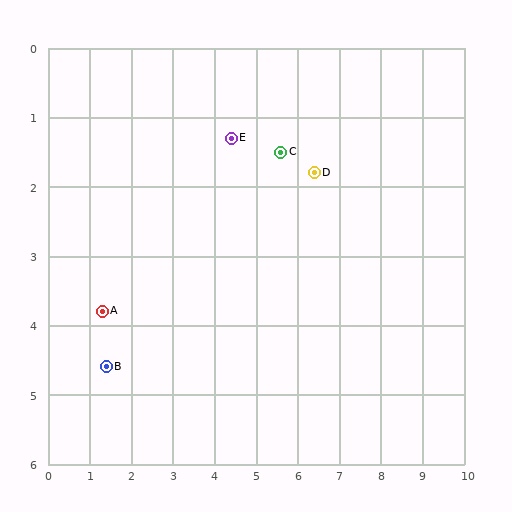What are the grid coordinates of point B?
Point B is at approximately (1.4, 4.6).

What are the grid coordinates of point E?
Point E is at approximately (4.4, 1.3).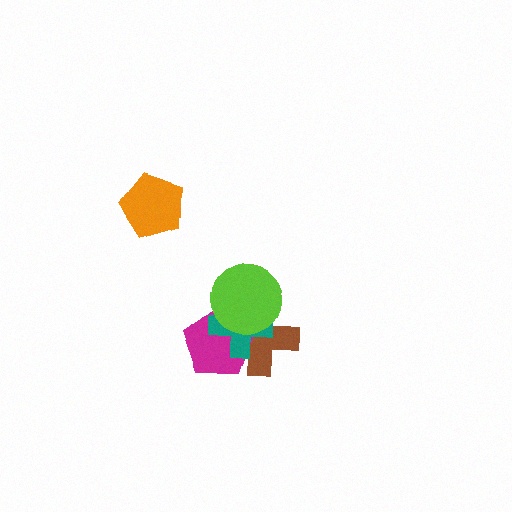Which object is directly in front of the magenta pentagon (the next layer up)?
The teal cross is directly in front of the magenta pentagon.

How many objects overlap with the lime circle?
3 objects overlap with the lime circle.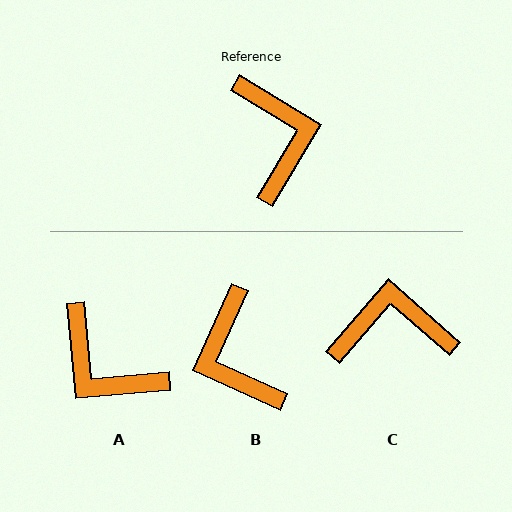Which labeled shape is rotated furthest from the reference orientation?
B, about 173 degrees away.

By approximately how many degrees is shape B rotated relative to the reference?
Approximately 173 degrees clockwise.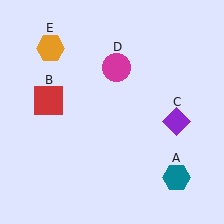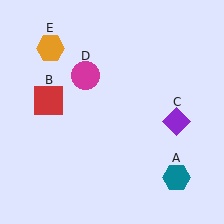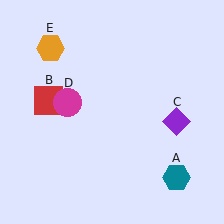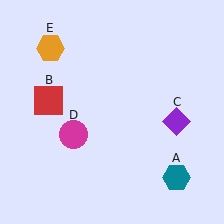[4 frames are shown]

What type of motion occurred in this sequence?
The magenta circle (object D) rotated counterclockwise around the center of the scene.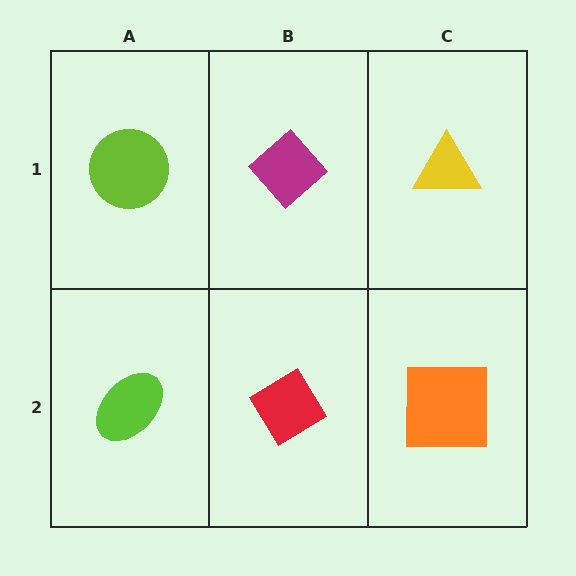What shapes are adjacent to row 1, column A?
A lime ellipse (row 2, column A), a magenta diamond (row 1, column B).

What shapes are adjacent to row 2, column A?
A lime circle (row 1, column A), a red diamond (row 2, column B).